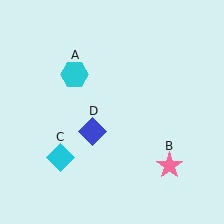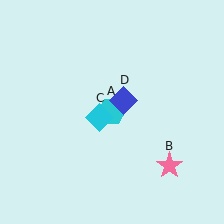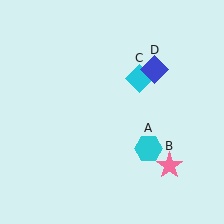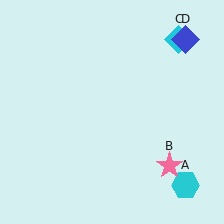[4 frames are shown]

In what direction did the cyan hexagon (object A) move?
The cyan hexagon (object A) moved down and to the right.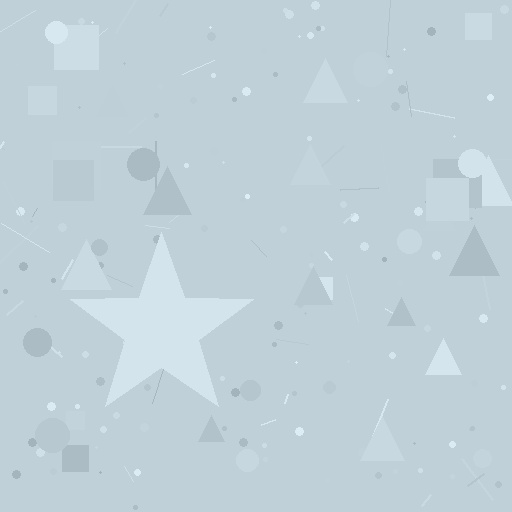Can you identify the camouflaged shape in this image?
The camouflaged shape is a star.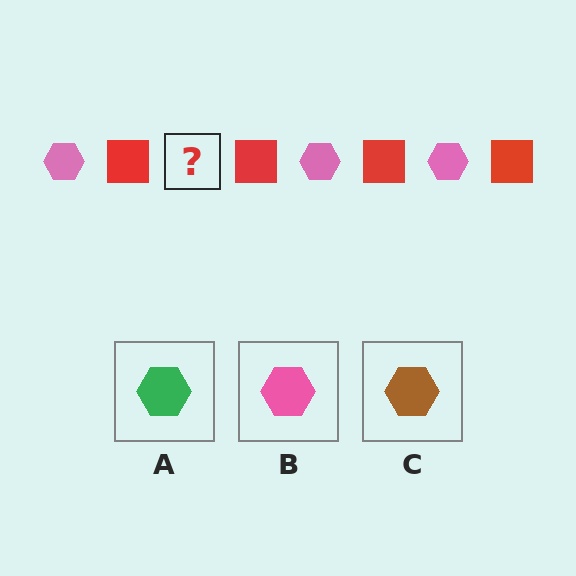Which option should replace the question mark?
Option B.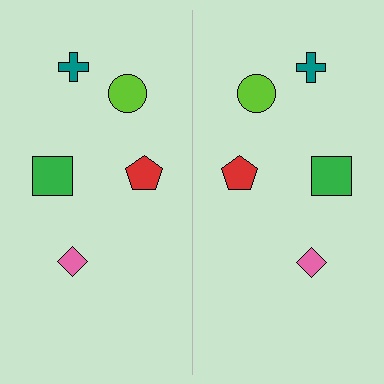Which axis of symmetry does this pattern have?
The pattern has a vertical axis of symmetry running through the center of the image.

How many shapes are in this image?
There are 10 shapes in this image.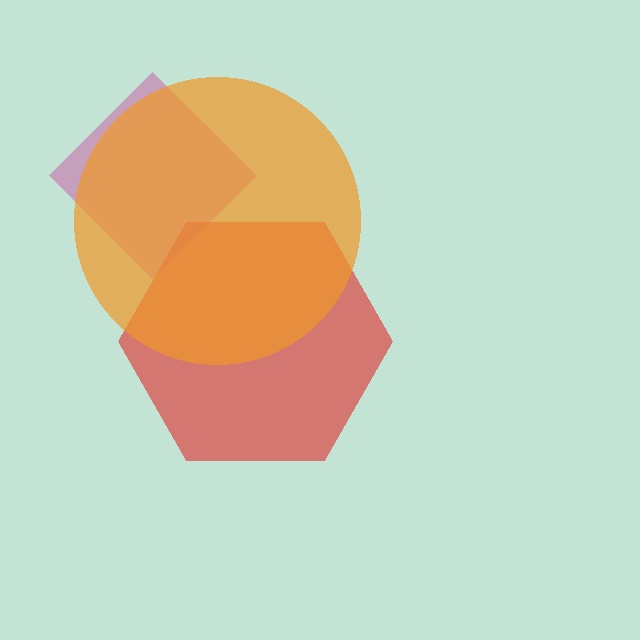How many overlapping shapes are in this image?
There are 3 overlapping shapes in the image.